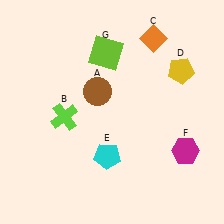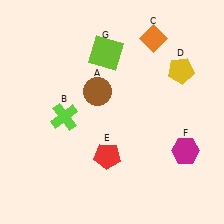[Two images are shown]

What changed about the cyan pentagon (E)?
In Image 1, E is cyan. In Image 2, it changed to red.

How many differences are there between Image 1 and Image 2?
There is 1 difference between the two images.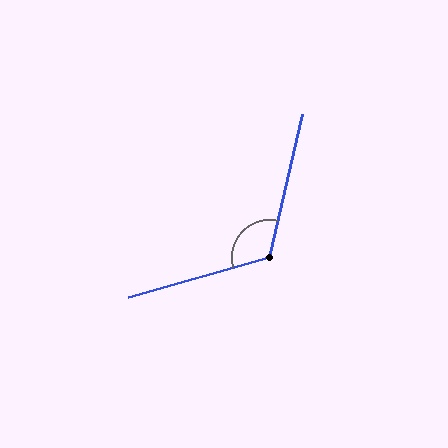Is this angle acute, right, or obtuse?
It is obtuse.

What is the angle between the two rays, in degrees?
Approximately 119 degrees.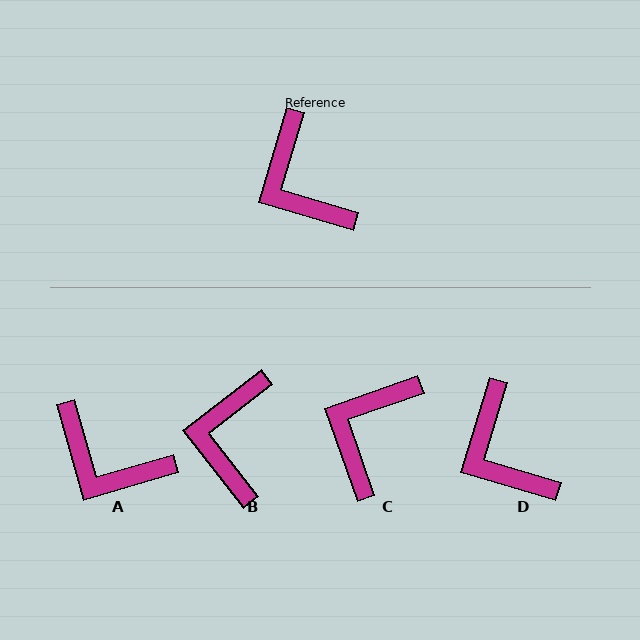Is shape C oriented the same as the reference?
No, it is off by about 54 degrees.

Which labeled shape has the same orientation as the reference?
D.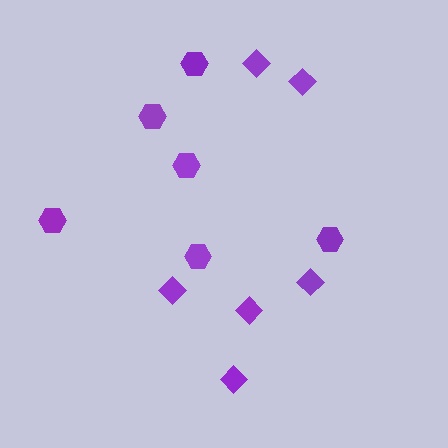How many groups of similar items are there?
There are 2 groups: one group of diamonds (6) and one group of hexagons (6).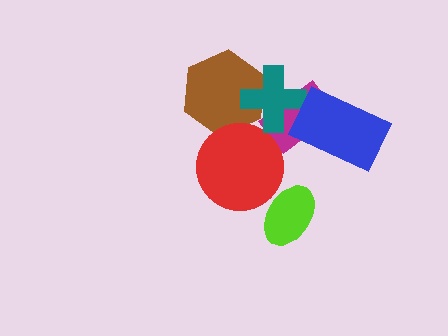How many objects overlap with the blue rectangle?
1 object overlaps with the blue rectangle.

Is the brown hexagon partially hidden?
Yes, it is partially covered by another shape.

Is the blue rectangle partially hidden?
No, no other shape covers it.